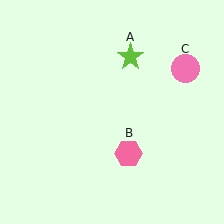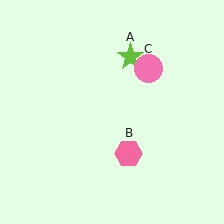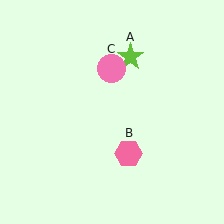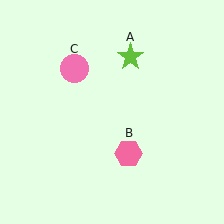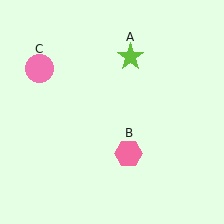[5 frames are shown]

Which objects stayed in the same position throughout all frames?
Lime star (object A) and pink hexagon (object B) remained stationary.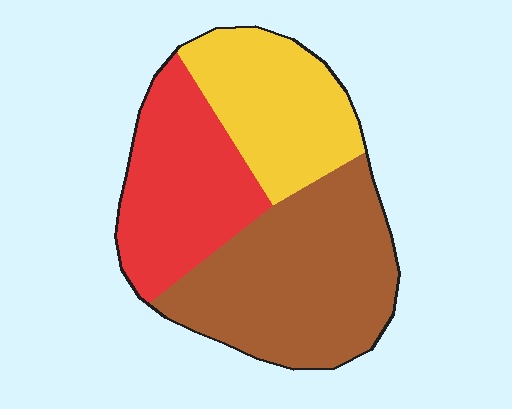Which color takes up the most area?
Brown, at roughly 45%.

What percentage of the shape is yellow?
Yellow takes up between a sixth and a third of the shape.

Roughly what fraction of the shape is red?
Red takes up about one third (1/3) of the shape.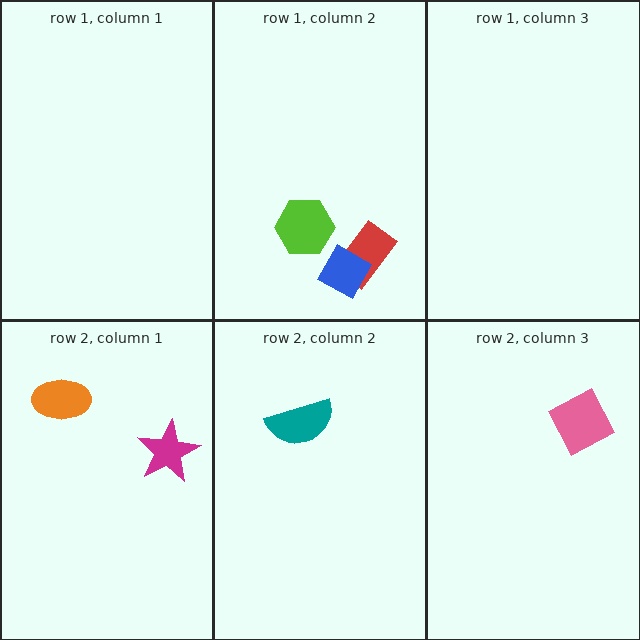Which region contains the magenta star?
The row 2, column 1 region.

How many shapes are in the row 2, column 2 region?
1.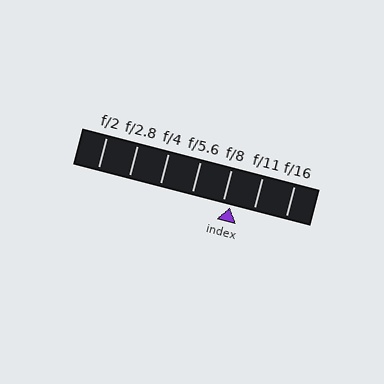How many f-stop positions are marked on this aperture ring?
There are 7 f-stop positions marked.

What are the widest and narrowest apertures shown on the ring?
The widest aperture shown is f/2 and the narrowest is f/16.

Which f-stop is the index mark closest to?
The index mark is closest to f/8.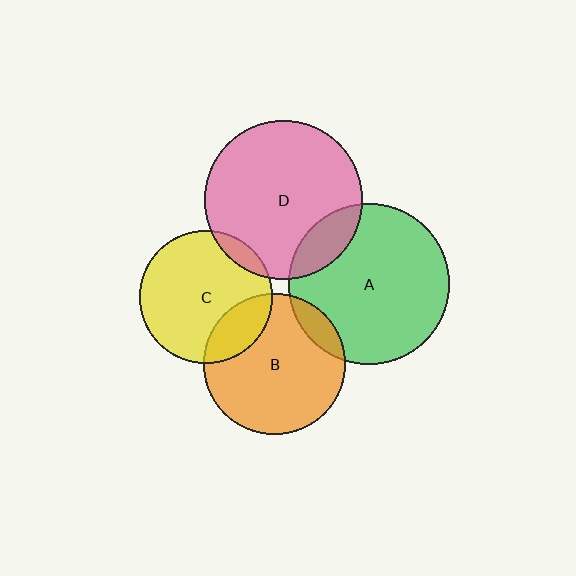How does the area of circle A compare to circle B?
Approximately 1.3 times.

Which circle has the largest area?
Circle A (green).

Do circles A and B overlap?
Yes.